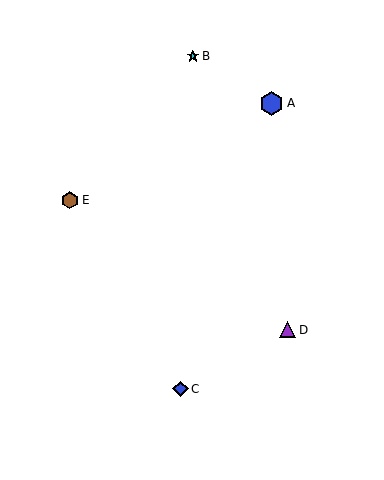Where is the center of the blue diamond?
The center of the blue diamond is at (180, 389).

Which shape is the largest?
The blue hexagon (labeled A) is the largest.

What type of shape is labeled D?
Shape D is a purple triangle.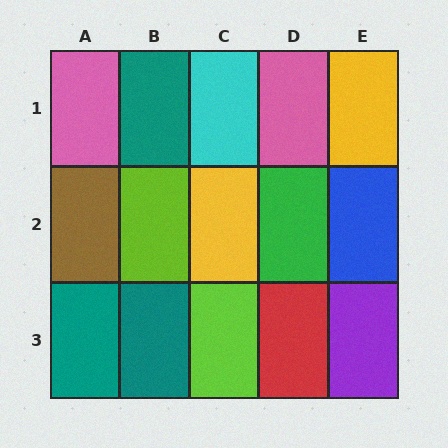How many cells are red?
1 cell is red.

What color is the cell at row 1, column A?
Pink.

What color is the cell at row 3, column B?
Teal.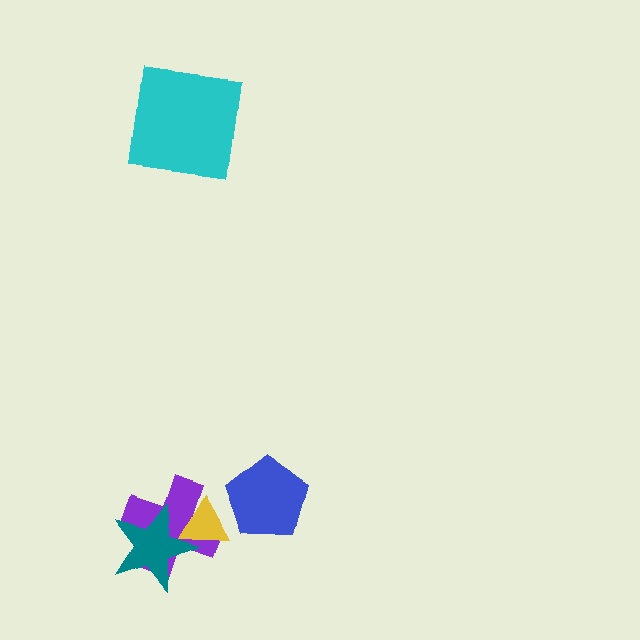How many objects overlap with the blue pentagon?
0 objects overlap with the blue pentagon.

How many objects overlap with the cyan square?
0 objects overlap with the cyan square.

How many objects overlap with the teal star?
2 objects overlap with the teal star.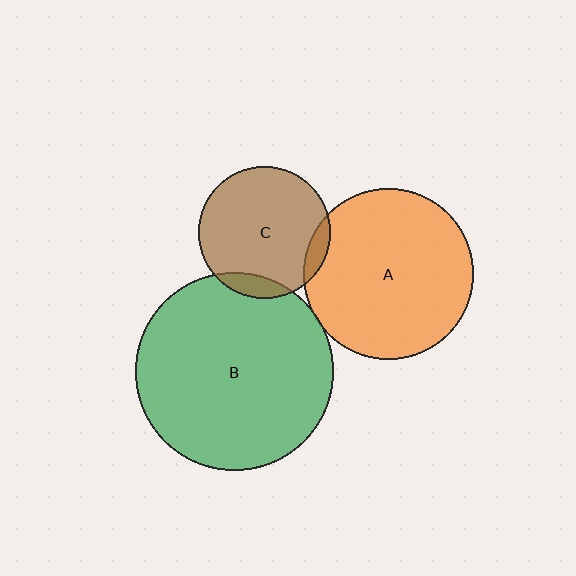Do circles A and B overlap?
Yes.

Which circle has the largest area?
Circle B (green).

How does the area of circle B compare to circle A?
Approximately 1.4 times.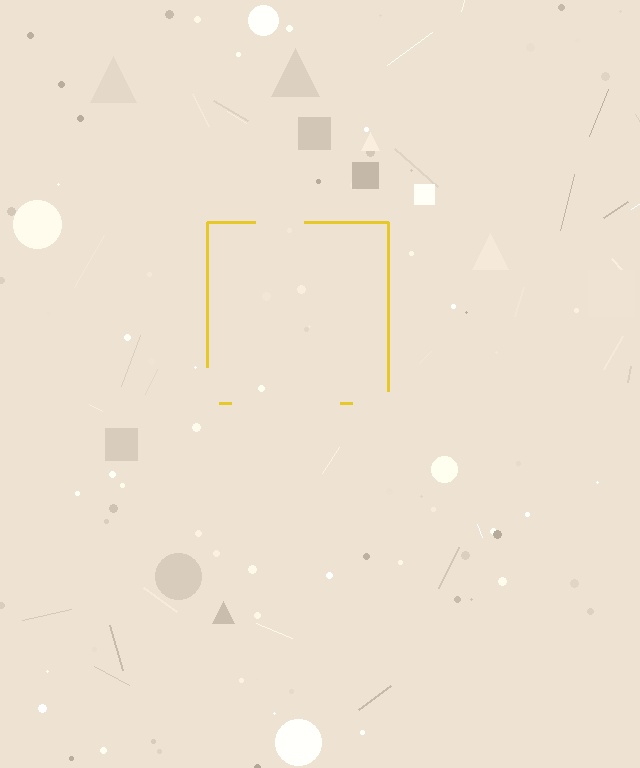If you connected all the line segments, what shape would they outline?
They would outline a square.